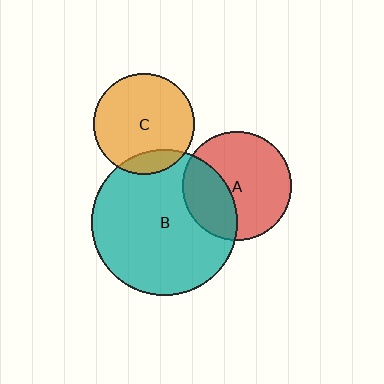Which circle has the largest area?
Circle B (teal).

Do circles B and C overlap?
Yes.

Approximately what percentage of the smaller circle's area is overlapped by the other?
Approximately 15%.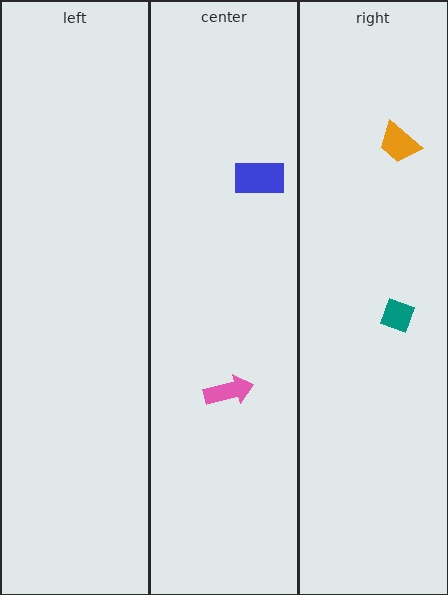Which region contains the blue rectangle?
The center region.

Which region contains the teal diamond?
The right region.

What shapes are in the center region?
The pink arrow, the blue rectangle.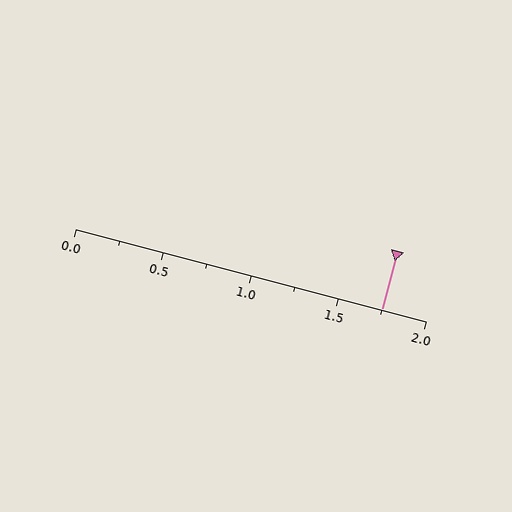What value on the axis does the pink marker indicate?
The marker indicates approximately 1.75.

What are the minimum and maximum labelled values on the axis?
The axis runs from 0.0 to 2.0.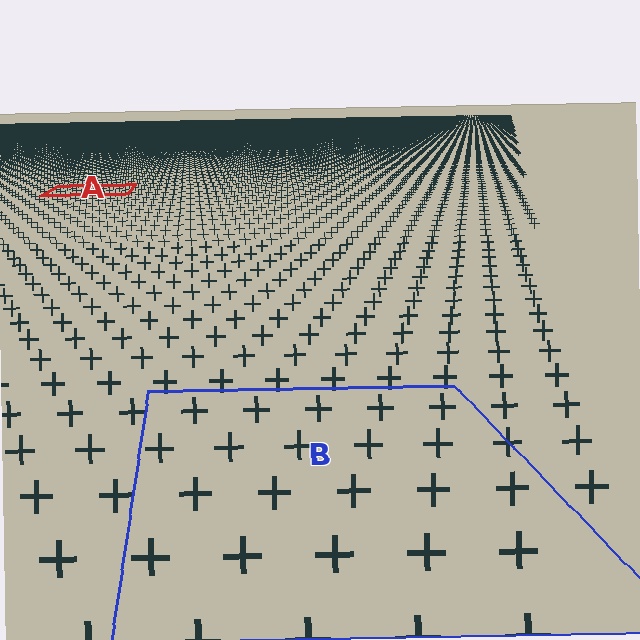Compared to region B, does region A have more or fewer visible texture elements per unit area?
Region A has more texture elements per unit area — they are packed more densely because it is farther away.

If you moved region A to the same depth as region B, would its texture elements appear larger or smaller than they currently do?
They would appear larger. At a closer depth, the same texture elements are projected at a bigger on-screen size.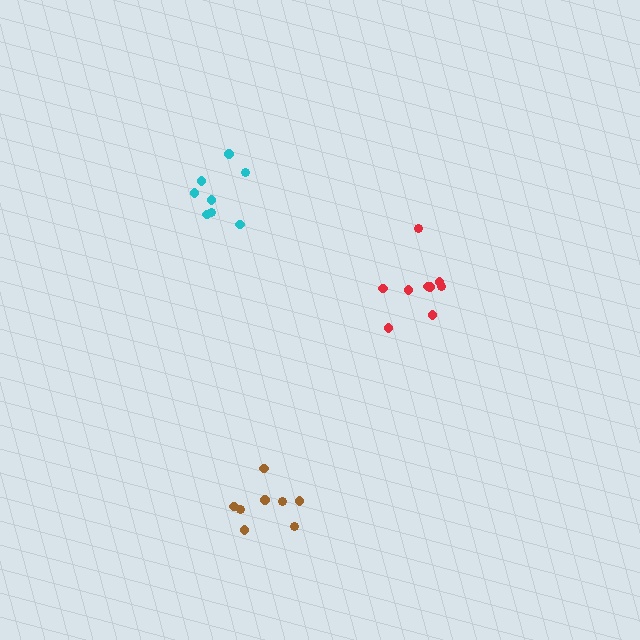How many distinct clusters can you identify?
There are 3 distinct clusters.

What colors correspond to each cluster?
The clusters are colored: red, brown, cyan.